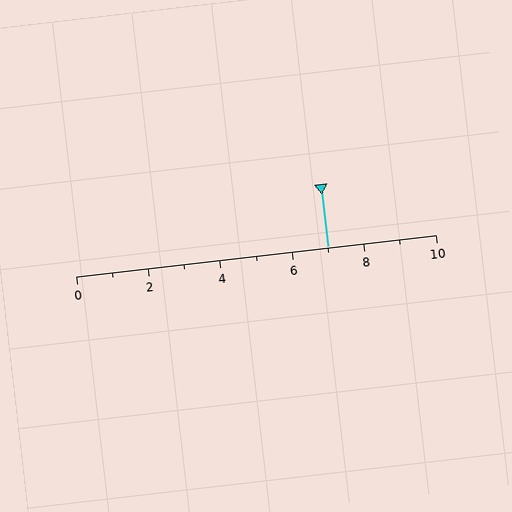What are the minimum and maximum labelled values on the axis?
The axis runs from 0 to 10.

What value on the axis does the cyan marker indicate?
The marker indicates approximately 7.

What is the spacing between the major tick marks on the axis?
The major ticks are spaced 2 apart.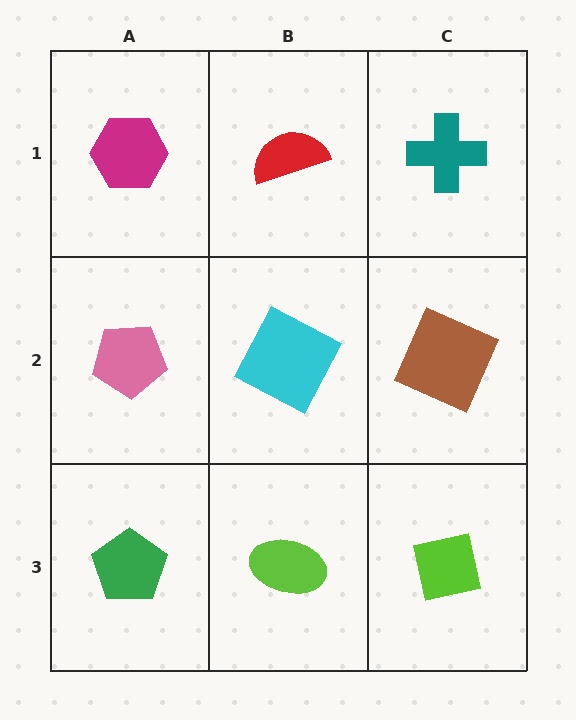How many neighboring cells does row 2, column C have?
3.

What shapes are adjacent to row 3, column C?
A brown square (row 2, column C), a lime ellipse (row 3, column B).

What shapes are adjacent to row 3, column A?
A pink pentagon (row 2, column A), a lime ellipse (row 3, column B).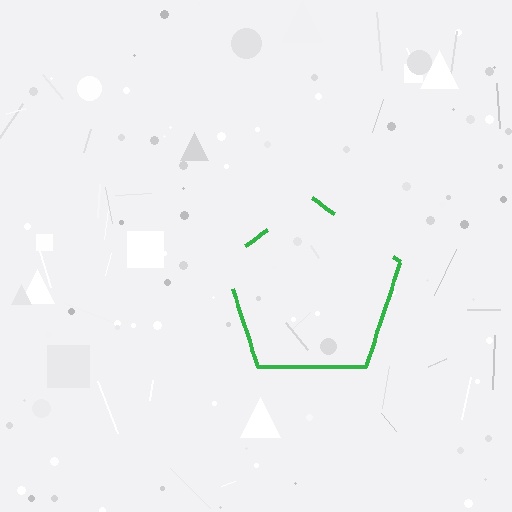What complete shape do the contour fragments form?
The contour fragments form a pentagon.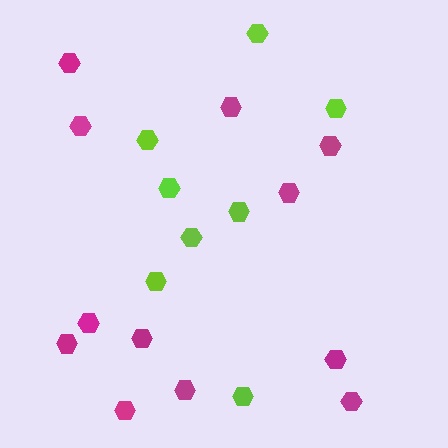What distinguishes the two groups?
There are 2 groups: one group of magenta hexagons (12) and one group of lime hexagons (8).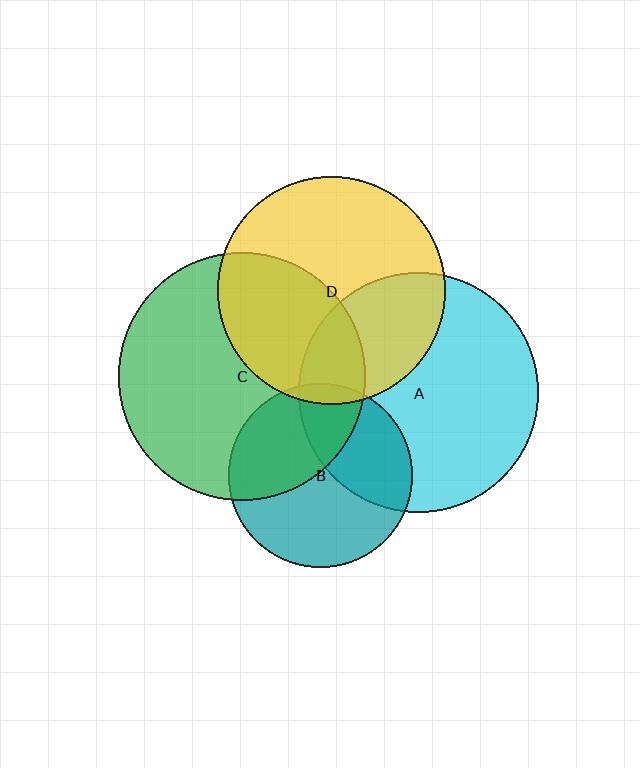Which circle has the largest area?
Circle C (green).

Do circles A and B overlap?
Yes.